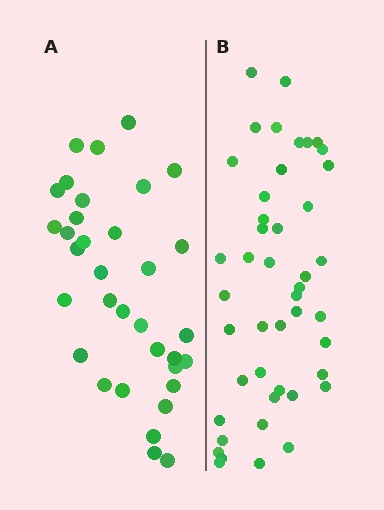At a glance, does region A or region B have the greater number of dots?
Region B (the right region) has more dots.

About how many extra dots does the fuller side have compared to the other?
Region B has roughly 12 or so more dots than region A.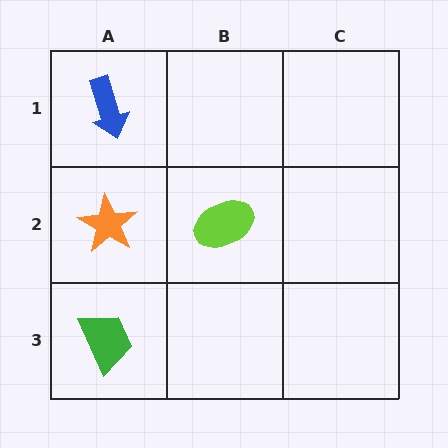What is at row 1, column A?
A blue arrow.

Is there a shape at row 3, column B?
No, that cell is empty.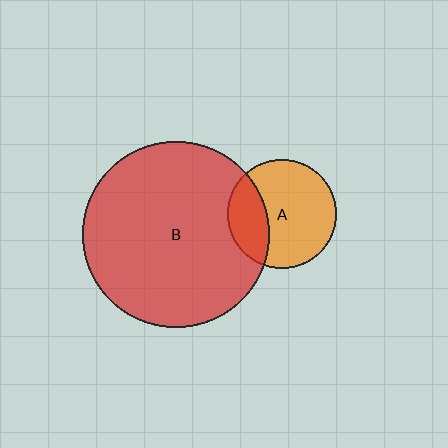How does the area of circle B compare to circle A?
Approximately 2.9 times.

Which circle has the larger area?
Circle B (red).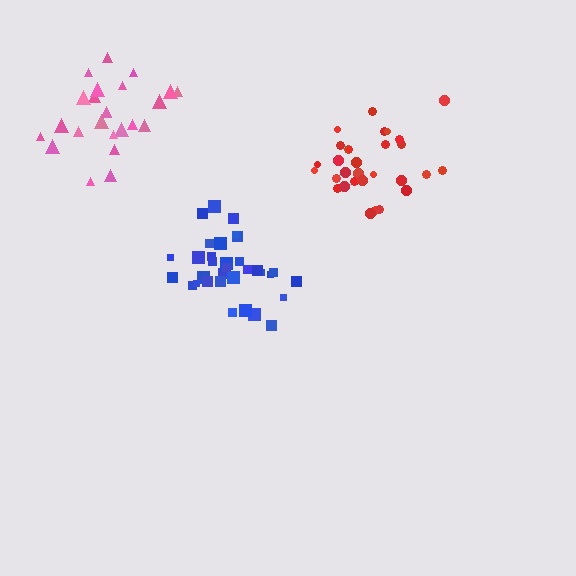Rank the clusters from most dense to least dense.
blue, red, pink.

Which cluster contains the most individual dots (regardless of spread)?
Blue (34).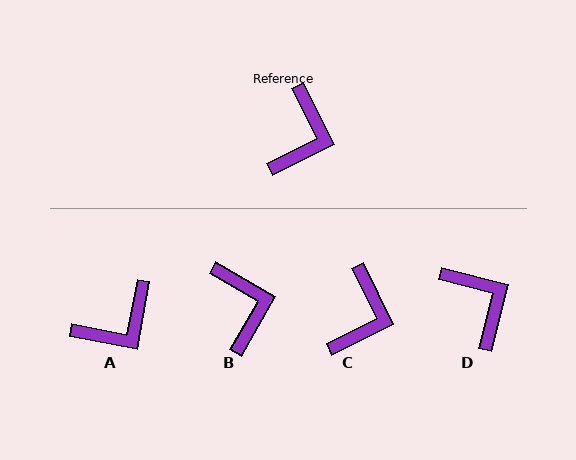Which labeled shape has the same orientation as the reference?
C.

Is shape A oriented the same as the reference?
No, it is off by about 37 degrees.